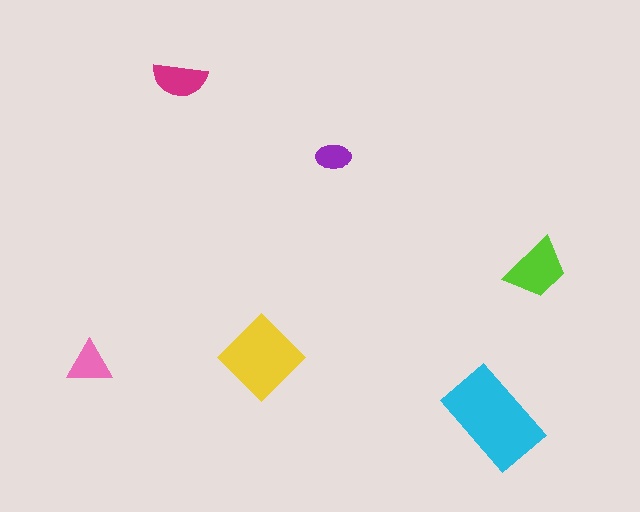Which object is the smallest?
The purple ellipse.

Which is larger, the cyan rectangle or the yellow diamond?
The cyan rectangle.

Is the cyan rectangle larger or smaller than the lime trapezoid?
Larger.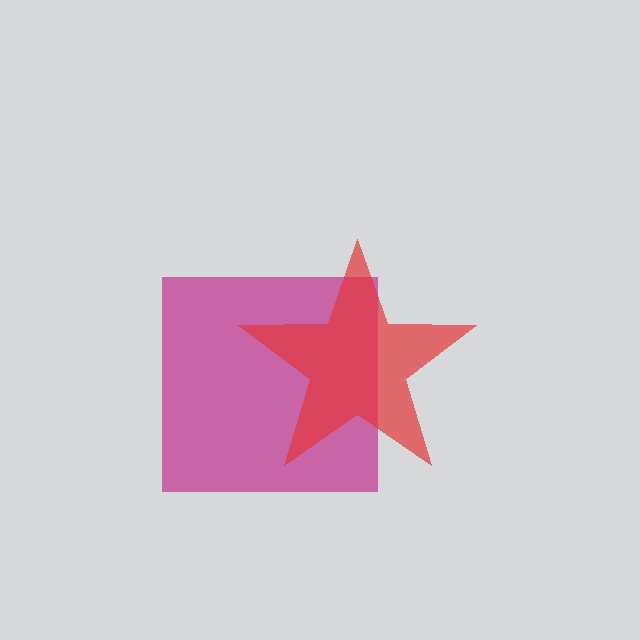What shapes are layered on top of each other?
The layered shapes are: a magenta square, a red star.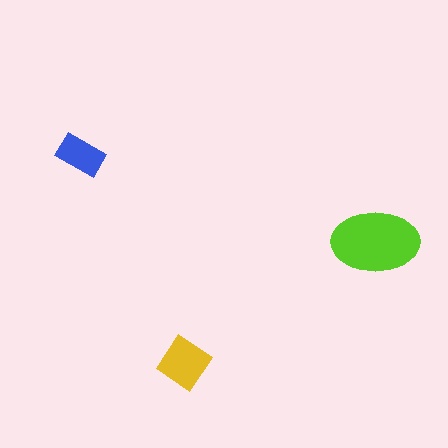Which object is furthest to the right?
The lime ellipse is rightmost.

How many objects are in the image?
There are 3 objects in the image.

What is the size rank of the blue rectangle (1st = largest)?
3rd.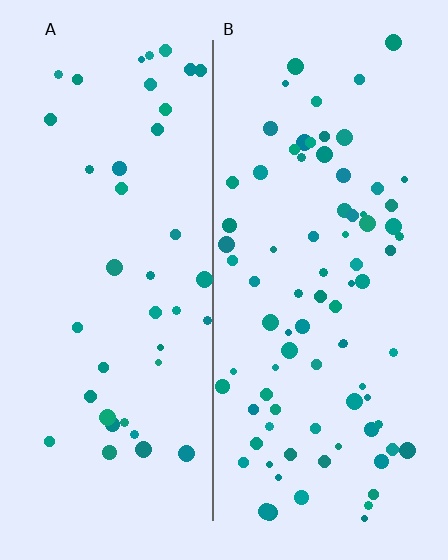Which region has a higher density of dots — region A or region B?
B (the right).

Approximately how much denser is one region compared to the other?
Approximately 2.0× — region B over region A.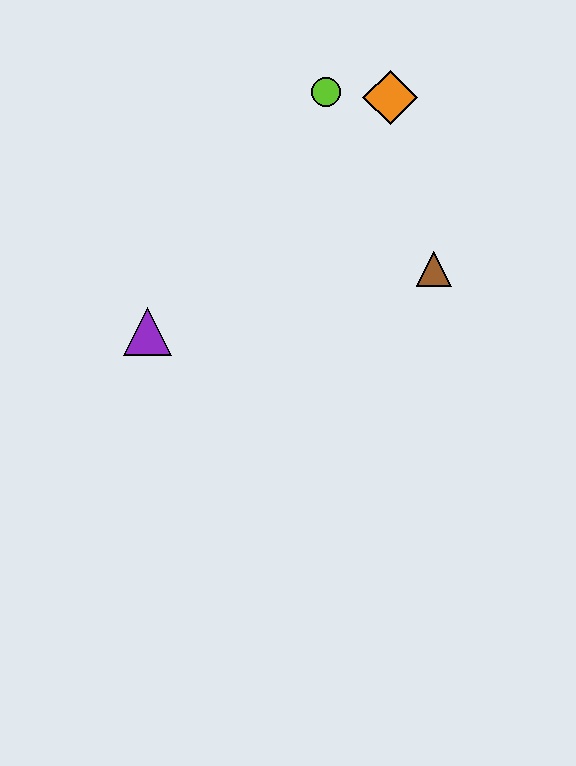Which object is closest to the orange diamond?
The lime circle is closest to the orange diamond.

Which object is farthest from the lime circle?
The purple triangle is farthest from the lime circle.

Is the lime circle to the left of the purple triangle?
No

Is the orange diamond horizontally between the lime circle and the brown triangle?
Yes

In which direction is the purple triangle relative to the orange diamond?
The purple triangle is to the left of the orange diamond.